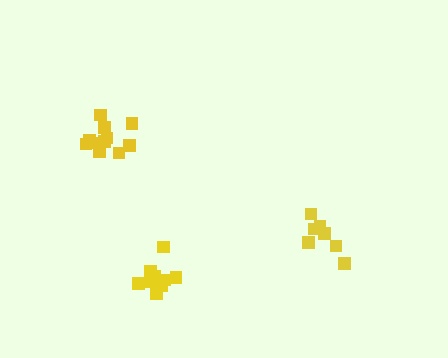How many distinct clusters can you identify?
There are 3 distinct clusters.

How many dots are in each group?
Group 1: 10 dots, Group 2: 7 dots, Group 3: 11 dots (28 total).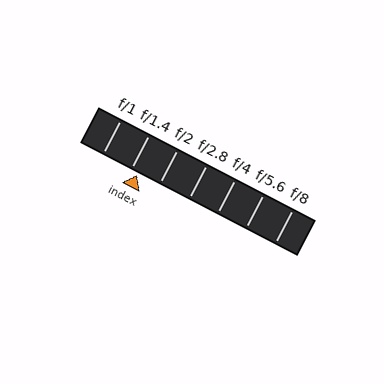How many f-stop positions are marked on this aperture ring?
There are 7 f-stop positions marked.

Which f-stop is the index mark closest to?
The index mark is closest to f/1.4.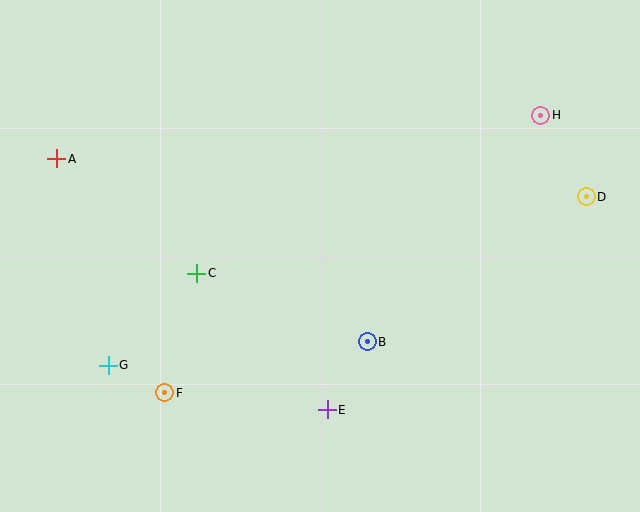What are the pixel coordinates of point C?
Point C is at (197, 274).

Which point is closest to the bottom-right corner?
Point D is closest to the bottom-right corner.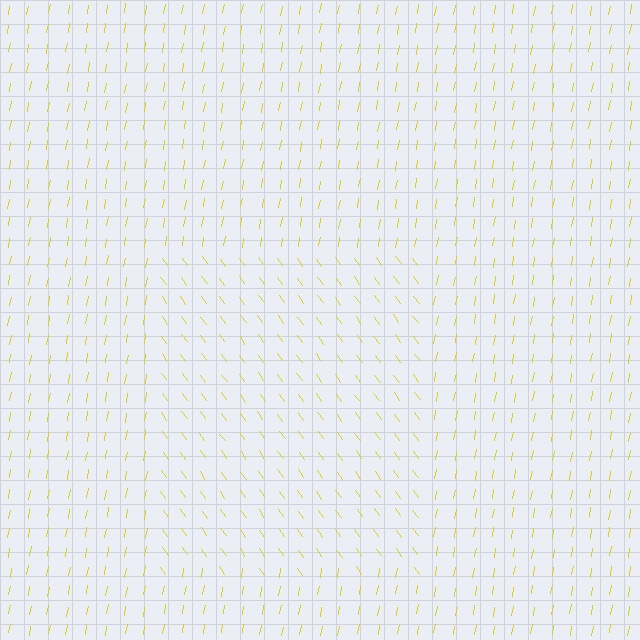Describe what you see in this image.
The image is filled with small yellow line segments. A rectangle region in the image has lines oriented differently from the surrounding lines, creating a visible texture boundary.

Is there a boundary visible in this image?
Yes, there is a texture boundary formed by a change in line orientation.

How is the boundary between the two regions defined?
The boundary is defined purely by a change in line orientation (approximately 45 degrees difference). All lines are the same color and thickness.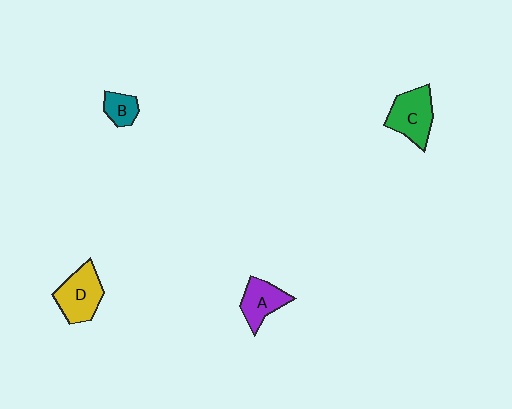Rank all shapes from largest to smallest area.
From largest to smallest: D (yellow), C (green), A (purple), B (teal).